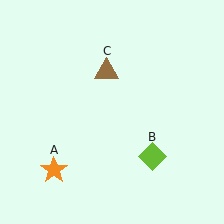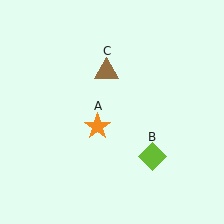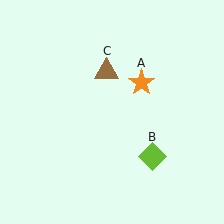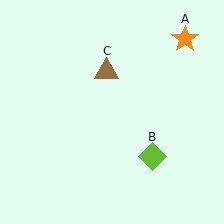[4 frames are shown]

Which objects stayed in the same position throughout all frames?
Lime diamond (object B) and brown triangle (object C) remained stationary.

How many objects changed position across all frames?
1 object changed position: orange star (object A).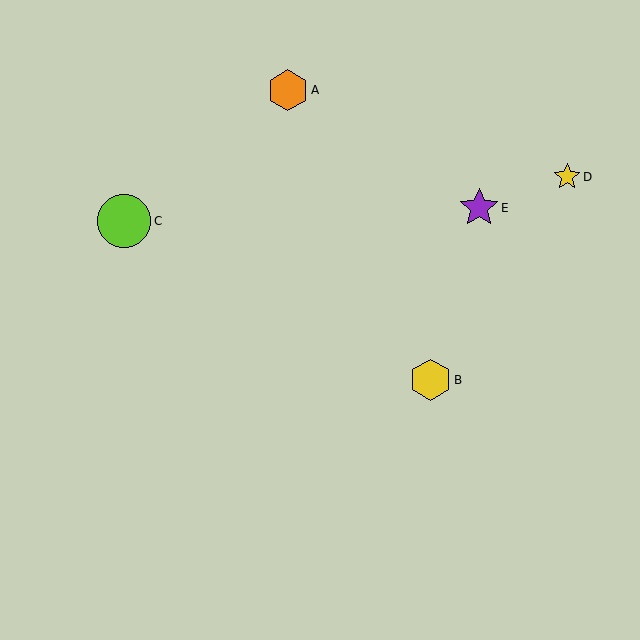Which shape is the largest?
The lime circle (labeled C) is the largest.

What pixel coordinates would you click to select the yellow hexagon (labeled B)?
Click at (431, 380) to select the yellow hexagon B.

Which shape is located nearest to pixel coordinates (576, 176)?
The yellow star (labeled D) at (567, 177) is nearest to that location.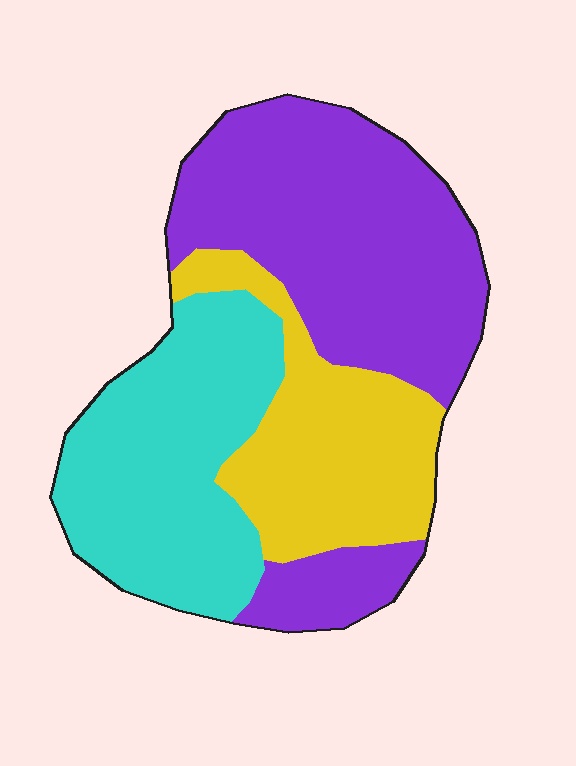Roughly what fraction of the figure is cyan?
Cyan takes up between a sixth and a third of the figure.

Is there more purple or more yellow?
Purple.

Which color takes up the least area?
Yellow, at roughly 25%.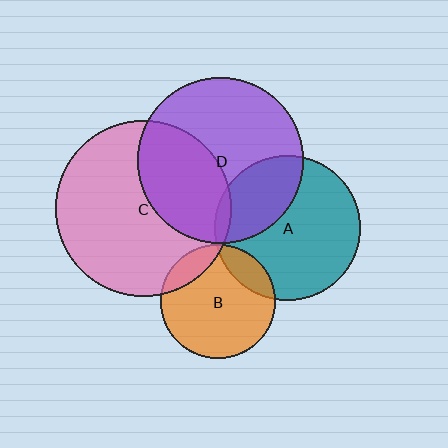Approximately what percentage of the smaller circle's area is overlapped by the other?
Approximately 40%.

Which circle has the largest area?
Circle C (pink).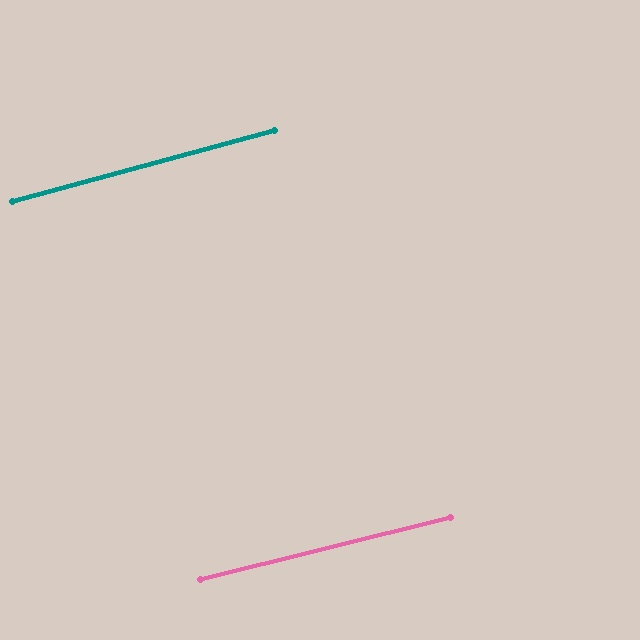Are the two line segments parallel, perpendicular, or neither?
Parallel — their directions differ by only 1.2°.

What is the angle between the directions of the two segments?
Approximately 1 degree.